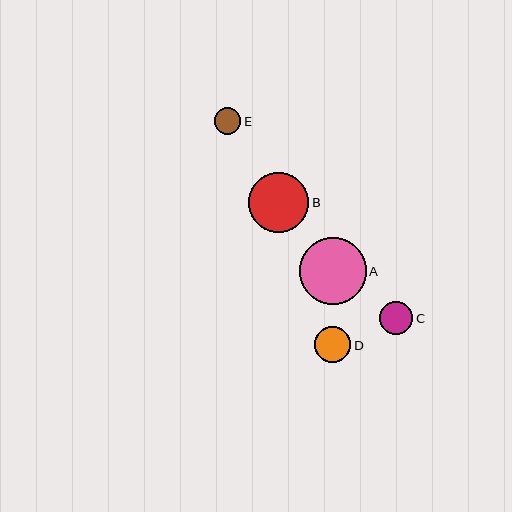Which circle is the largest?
Circle A is the largest with a size of approximately 67 pixels.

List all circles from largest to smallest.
From largest to smallest: A, B, D, C, E.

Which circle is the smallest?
Circle E is the smallest with a size of approximately 27 pixels.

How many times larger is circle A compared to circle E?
Circle A is approximately 2.5 times the size of circle E.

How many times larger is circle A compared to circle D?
Circle A is approximately 1.8 times the size of circle D.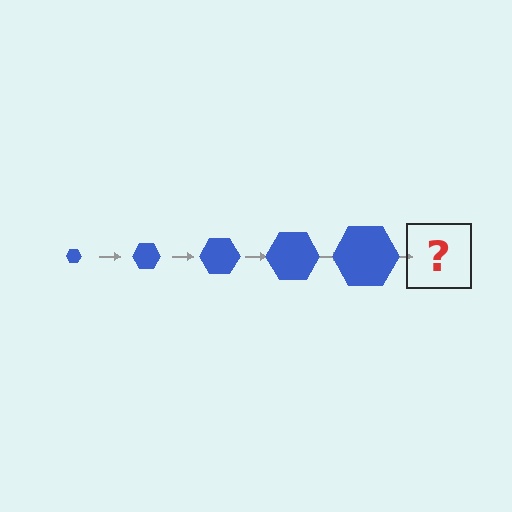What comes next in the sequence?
The next element should be a blue hexagon, larger than the previous one.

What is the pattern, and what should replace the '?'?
The pattern is that the hexagon gets progressively larger each step. The '?' should be a blue hexagon, larger than the previous one.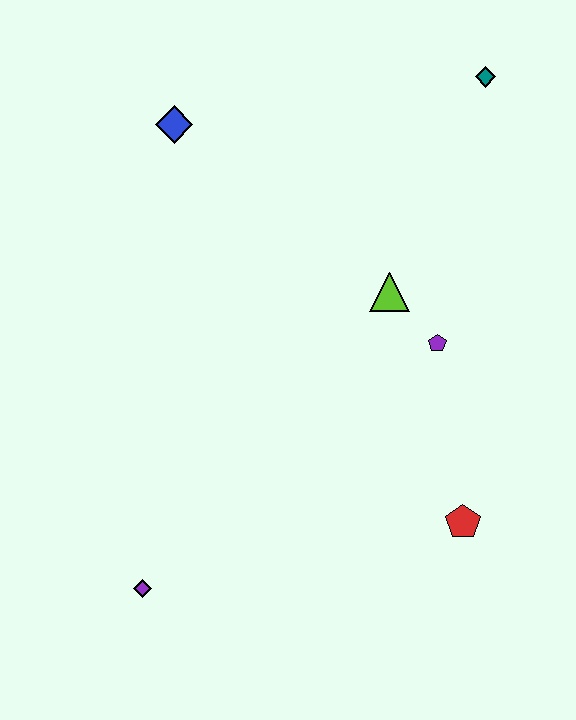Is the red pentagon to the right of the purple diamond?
Yes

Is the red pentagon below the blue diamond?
Yes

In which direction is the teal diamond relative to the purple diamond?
The teal diamond is above the purple diamond.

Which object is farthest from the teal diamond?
The purple diamond is farthest from the teal diamond.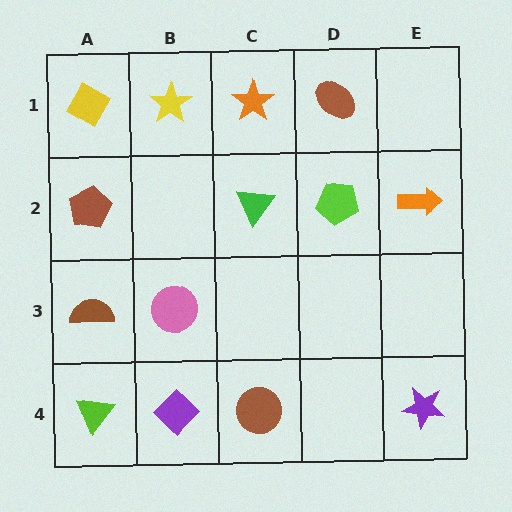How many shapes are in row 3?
2 shapes.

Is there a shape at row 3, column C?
No, that cell is empty.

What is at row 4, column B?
A purple diamond.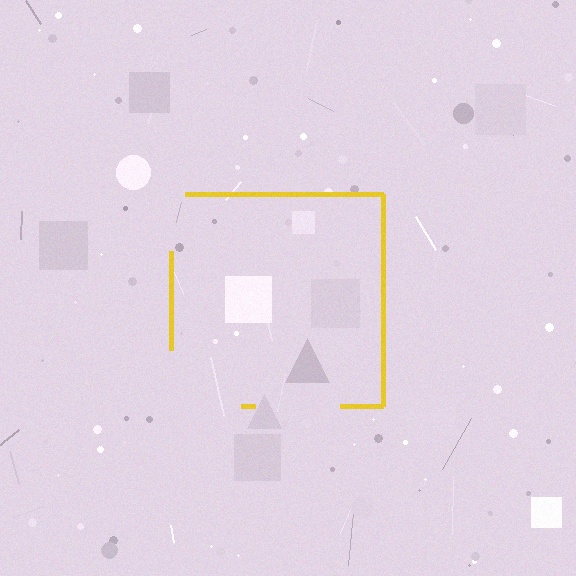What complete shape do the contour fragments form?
The contour fragments form a square.